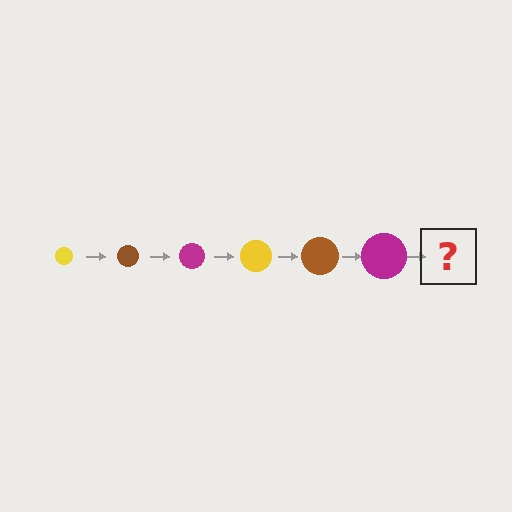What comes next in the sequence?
The next element should be a yellow circle, larger than the previous one.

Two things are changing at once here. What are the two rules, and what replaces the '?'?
The two rules are that the circle grows larger each step and the color cycles through yellow, brown, and magenta. The '?' should be a yellow circle, larger than the previous one.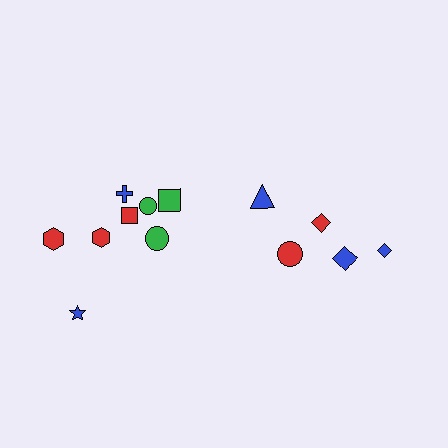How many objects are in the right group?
There are 5 objects.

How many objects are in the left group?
There are 8 objects.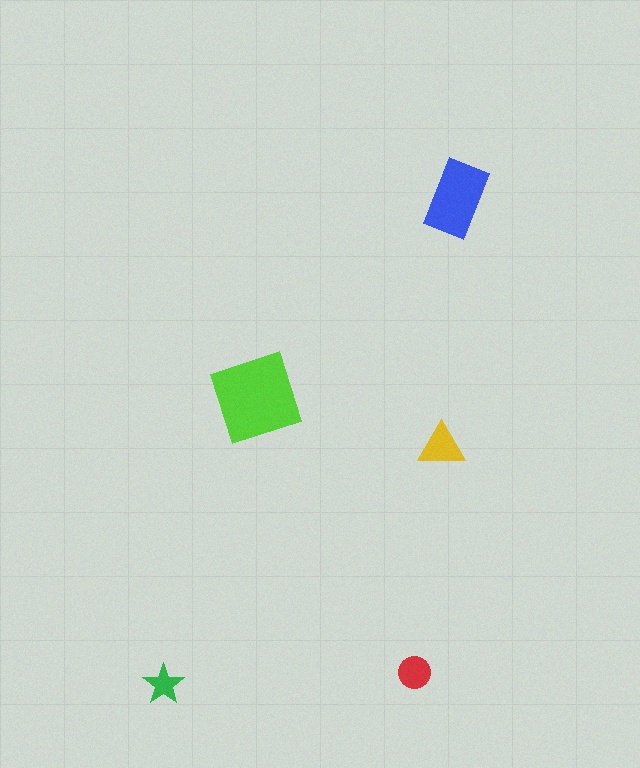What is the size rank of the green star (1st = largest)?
5th.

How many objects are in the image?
There are 5 objects in the image.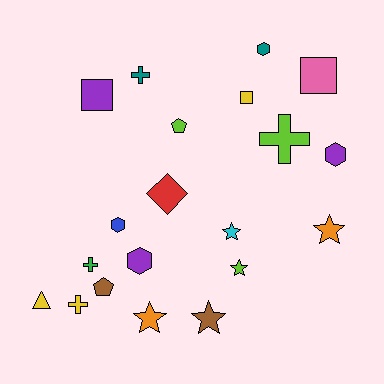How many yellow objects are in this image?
There are 3 yellow objects.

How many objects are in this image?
There are 20 objects.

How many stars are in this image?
There are 5 stars.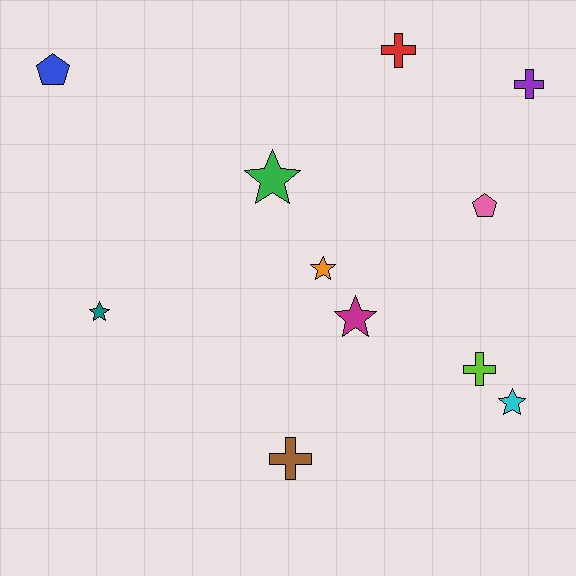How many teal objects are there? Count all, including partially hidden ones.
There is 1 teal object.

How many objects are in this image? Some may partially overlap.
There are 11 objects.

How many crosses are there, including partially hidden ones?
There are 4 crosses.